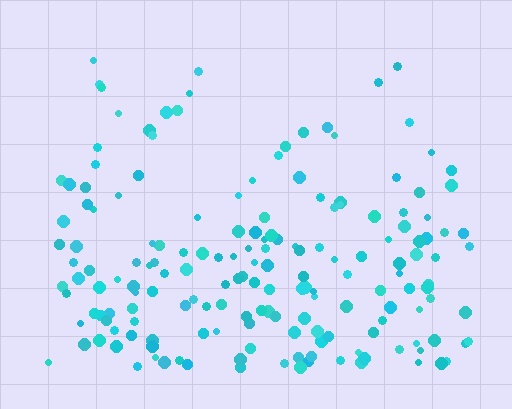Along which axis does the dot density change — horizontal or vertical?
Vertical.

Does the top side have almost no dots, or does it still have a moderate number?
Still a moderate number, just noticeably fewer than the bottom.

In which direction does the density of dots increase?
From top to bottom, with the bottom side densest.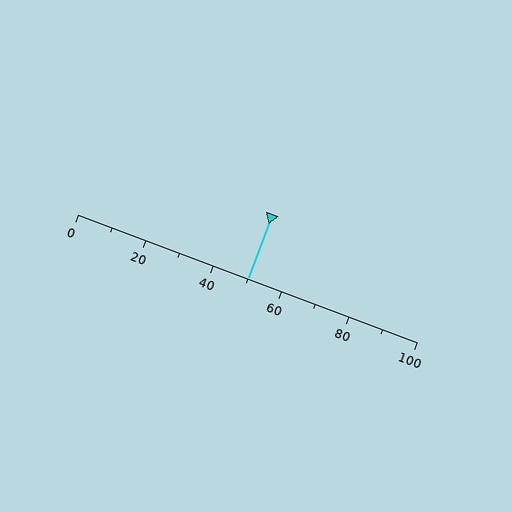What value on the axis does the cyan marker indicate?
The marker indicates approximately 50.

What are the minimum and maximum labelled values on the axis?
The axis runs from 0 to 100.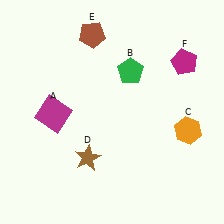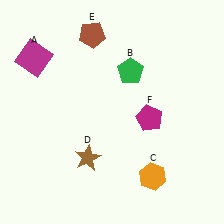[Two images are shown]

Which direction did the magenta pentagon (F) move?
The magenta pentagon (F) moved down.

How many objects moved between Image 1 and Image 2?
3 objects moved between the two images.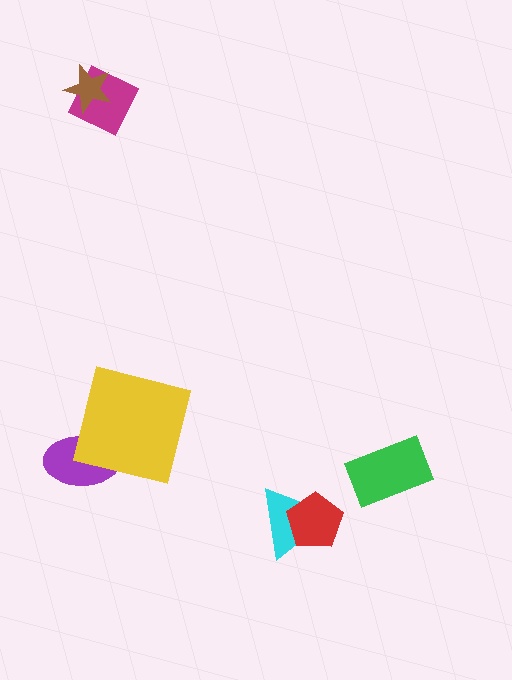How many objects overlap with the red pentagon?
1 object overlaps with the red pentagon.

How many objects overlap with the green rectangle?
0 objects overlap with the green rectangle.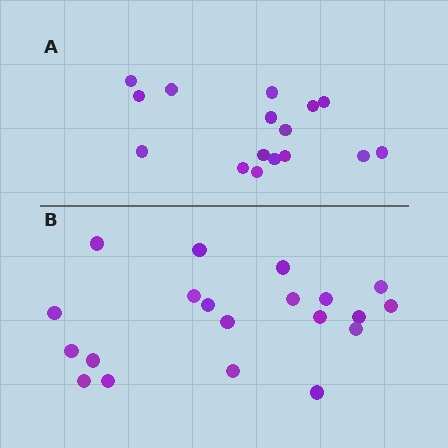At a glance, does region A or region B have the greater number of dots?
Region B (the bottom region) has more dots.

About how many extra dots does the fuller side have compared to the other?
Region B has about 4 more dots than region A.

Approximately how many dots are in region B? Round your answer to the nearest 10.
About 20 dots.